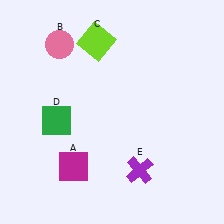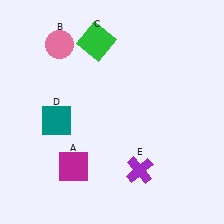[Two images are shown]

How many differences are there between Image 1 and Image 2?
There are 2 differences between the two images.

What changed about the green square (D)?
In Image 1, D is green. In Image 2, it changed to teal.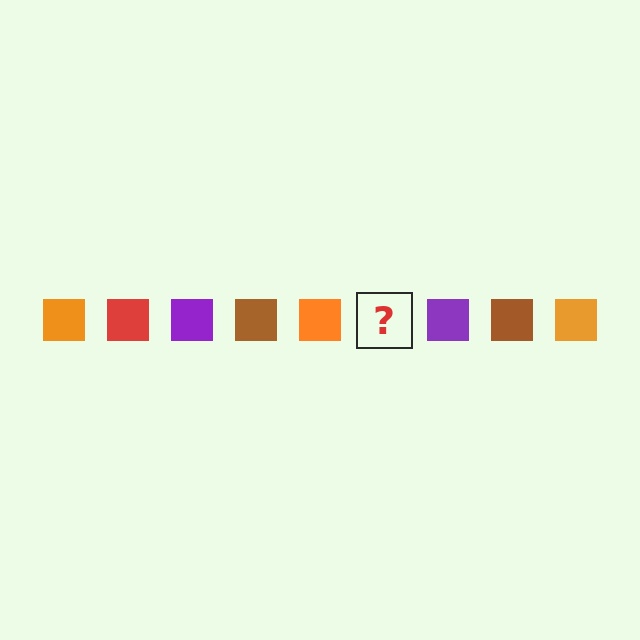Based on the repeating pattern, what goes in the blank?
The blank should be a red square.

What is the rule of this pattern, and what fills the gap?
The rule is that the pattern cycles through orange, red, purple, brown squares. The gap should be filled with a red square.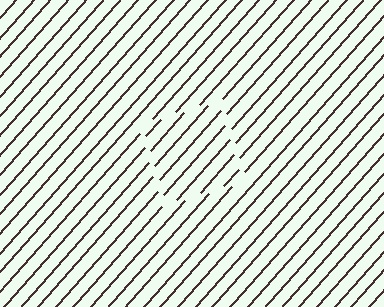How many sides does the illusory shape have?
4 sides — the line-ends trace a square.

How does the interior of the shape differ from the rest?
The interior of the shape contains the same grating, shifted by half a period — the contour is defined by the phase discontinuity where line-ends from the inner and outer gratings abut.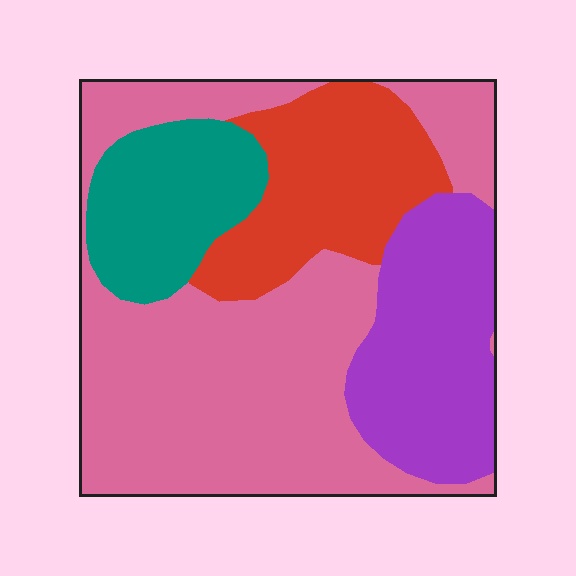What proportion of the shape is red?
Red covers 18% of the shape.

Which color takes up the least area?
Teal, at roughly 15%.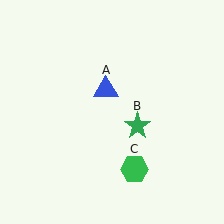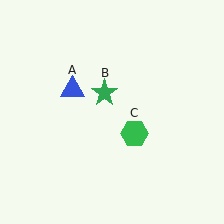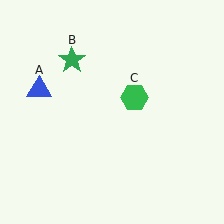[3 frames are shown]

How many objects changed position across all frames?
3 objects changed position: blue triangle (object A), green star (object B), green hexagon (object C).